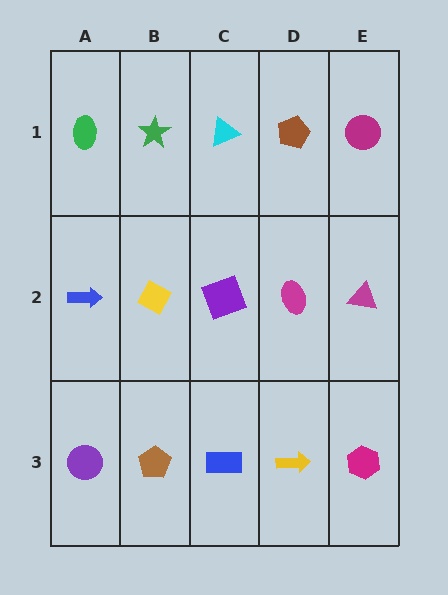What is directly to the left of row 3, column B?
A purple circle.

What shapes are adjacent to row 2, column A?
A green ellipse (row 1, column A), a purple circle (row 3, column A), a yellow diamond (row 2, column B).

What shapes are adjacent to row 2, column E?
A magenta circle (row 1, column E), a magenta hexagon (row 3, column E), a magenta ellipse (row 2, column D).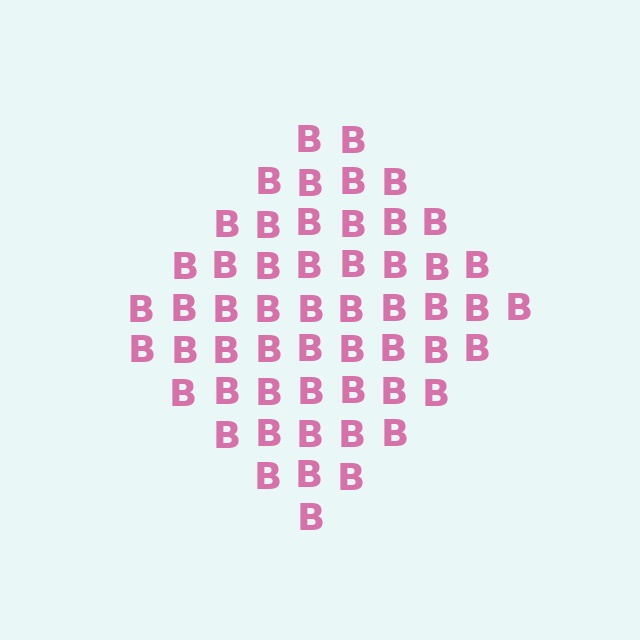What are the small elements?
The small elements are letter B's.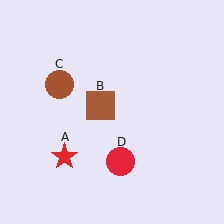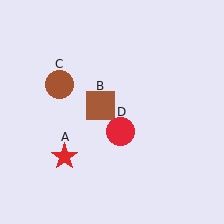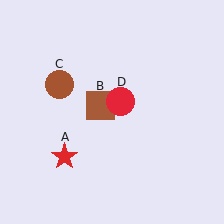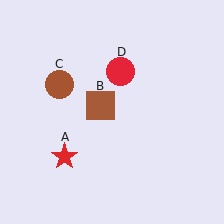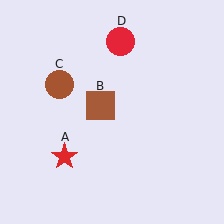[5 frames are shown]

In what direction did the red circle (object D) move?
The red circle (object D) moved up.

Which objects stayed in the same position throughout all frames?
Red star (object A) and brown square (object B) and brown circle (object C) remained stationary.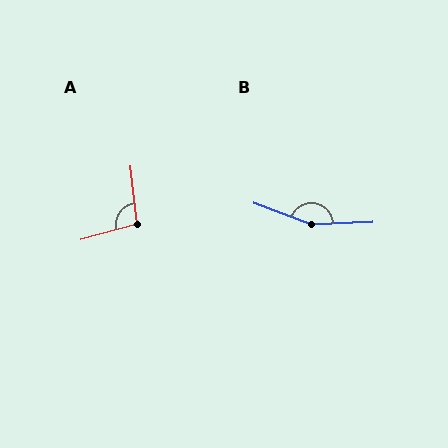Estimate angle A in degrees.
Approximately 98 degrees.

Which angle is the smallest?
A, at approximately 98 degrees.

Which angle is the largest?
B, at approximately 158 degrees.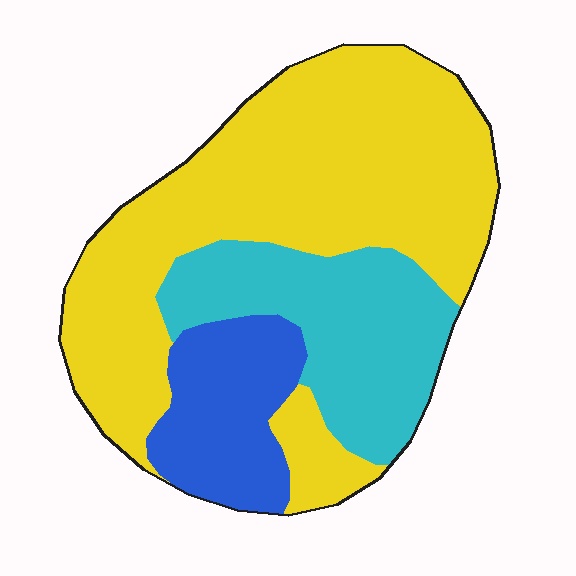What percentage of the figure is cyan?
Cyan takes up about one quarter (1/4) of the figure.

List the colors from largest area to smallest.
From largest to smallest: yellow, cyan, blue.